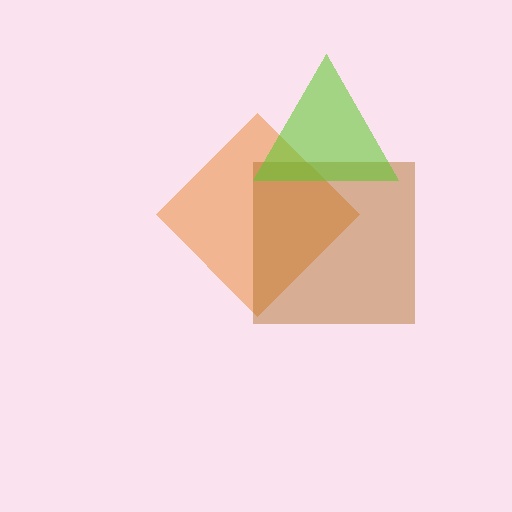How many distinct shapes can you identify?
There are 3 distinct shapes: an orange diamond, a brown square, a lime triangle.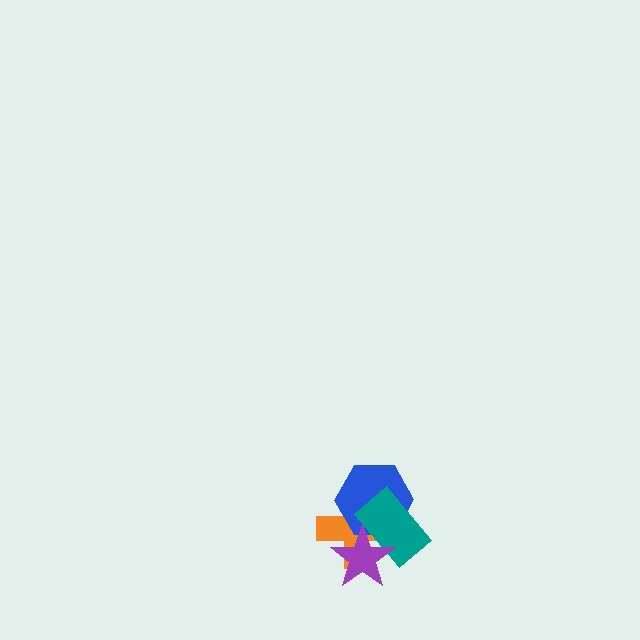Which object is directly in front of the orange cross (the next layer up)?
The blue hexagon is directly in front of the orange cross.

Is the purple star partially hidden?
No, no other shape covers it.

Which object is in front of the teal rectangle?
The purple star is in front of the teal rectangle.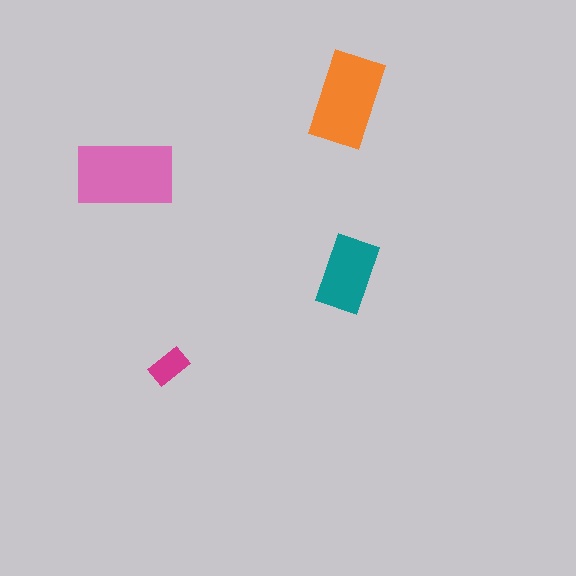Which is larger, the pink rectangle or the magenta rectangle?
The pink one.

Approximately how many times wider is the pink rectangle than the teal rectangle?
About 1.5 times wider.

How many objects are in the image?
There are 4 objects in the image.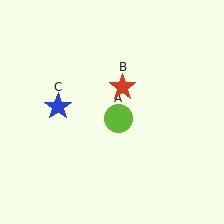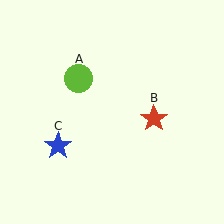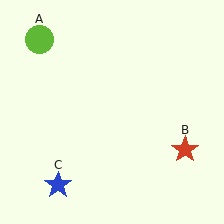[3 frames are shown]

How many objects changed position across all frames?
3 objects changed position: lime circle (object A), red star (object B), blue star (object C).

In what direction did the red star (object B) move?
The red star (object B) moved down and to the right.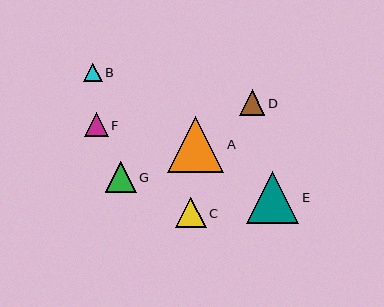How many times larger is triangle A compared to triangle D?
Triangle A is approximately 2.2 times the size of triangle D.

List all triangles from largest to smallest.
From largest to smallest: A, E, G, C, D, F, B.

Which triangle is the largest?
Triangle A is the largest with a size of approximately 56 pixels.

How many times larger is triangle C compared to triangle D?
Triangle C is approximately 1.2 times the size of triangle D.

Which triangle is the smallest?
Triangle B is the smallest with a size of approximately 18 pixels.